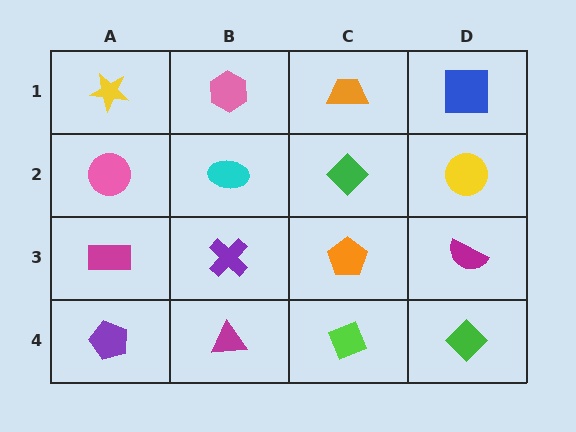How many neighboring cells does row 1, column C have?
3.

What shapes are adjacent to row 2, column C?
An orange trapezoid (row 1, column C), an orange pentagon (row 3, column C), a cyan ellipse (row 2, column B), a yellow circle (row 2, column D).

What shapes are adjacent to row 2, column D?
A blue square (row 1, column D), a magenta semicircle (row 3, column D), a green diamond (row 2, column C).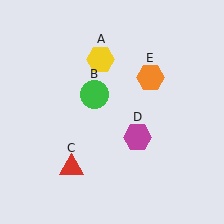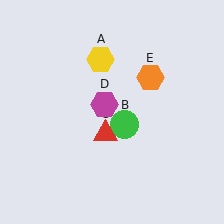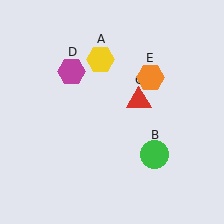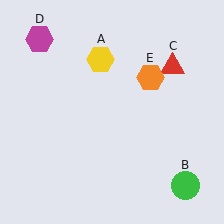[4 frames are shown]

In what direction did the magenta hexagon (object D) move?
The magenta hexagon (object D) moved up and to the left.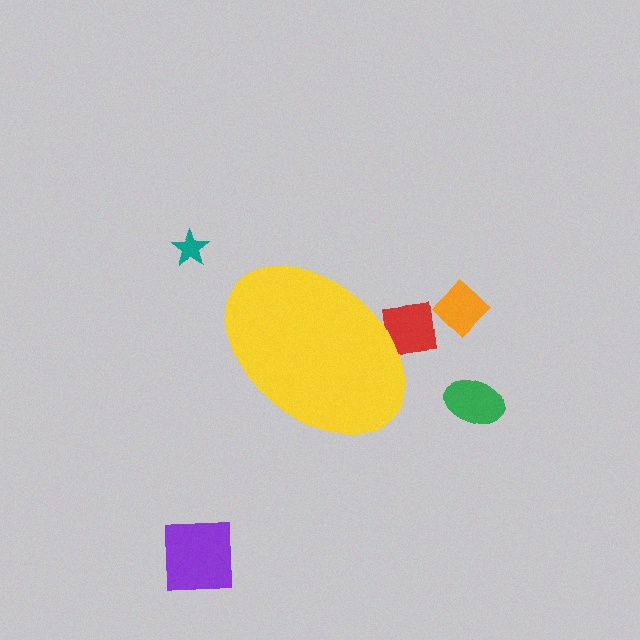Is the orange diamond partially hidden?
No, the orange diamond is fully visible.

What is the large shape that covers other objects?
A yellow ellipse.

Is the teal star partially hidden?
No, the teal star is fully visible.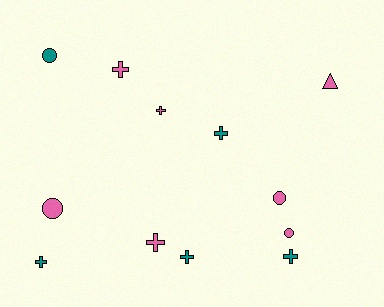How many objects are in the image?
There are 12 objects.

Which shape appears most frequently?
Cross, with 7 objects.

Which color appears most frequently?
Pink, with 7 objects.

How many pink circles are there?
There are 3 pink circles.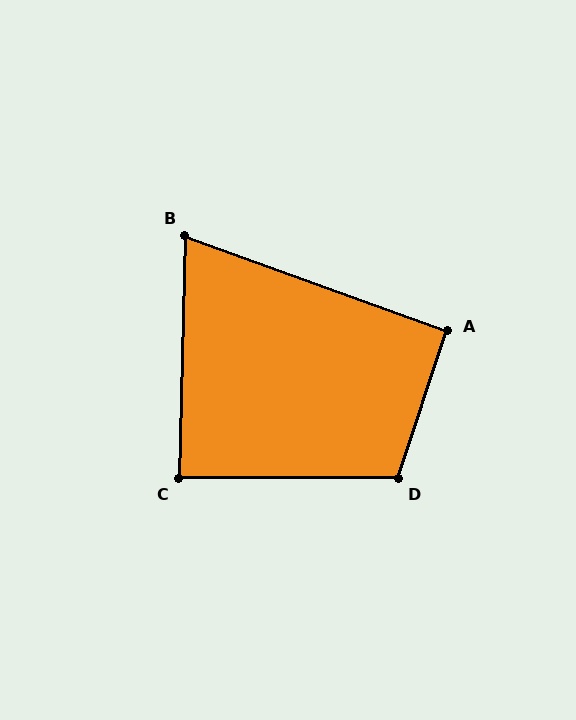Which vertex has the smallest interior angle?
B, at approximately 72 degrees.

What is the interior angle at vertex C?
Approximately 88 degrees (approximately right).